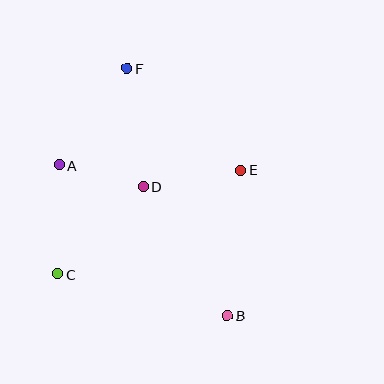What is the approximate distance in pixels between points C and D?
The distance between C and D is approximately 122 pixels.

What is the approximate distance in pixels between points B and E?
The distance between B and E is approximately 146 pixels.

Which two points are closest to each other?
Points A and D are closest to each other.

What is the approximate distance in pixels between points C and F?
The distance between C and F is approximately 217 pixels.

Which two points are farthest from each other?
Points B and F are farthest from each other.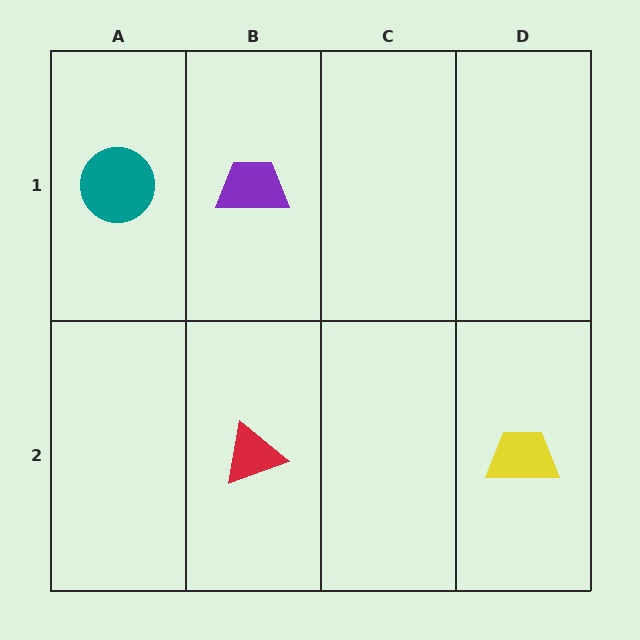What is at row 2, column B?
A red triangle.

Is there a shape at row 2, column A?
No, that cell is empty.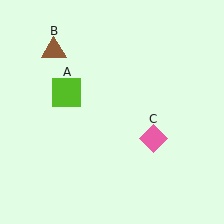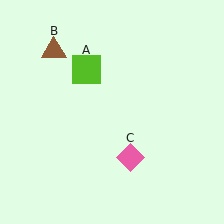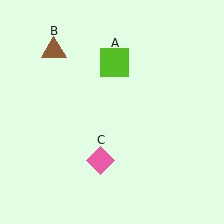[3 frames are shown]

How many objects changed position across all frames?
2 objects changed position: lime square (object A), pink diamond (object C).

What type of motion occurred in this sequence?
The lime square (object A), pink diamond (object C) rotated clockwise around the center of the scene.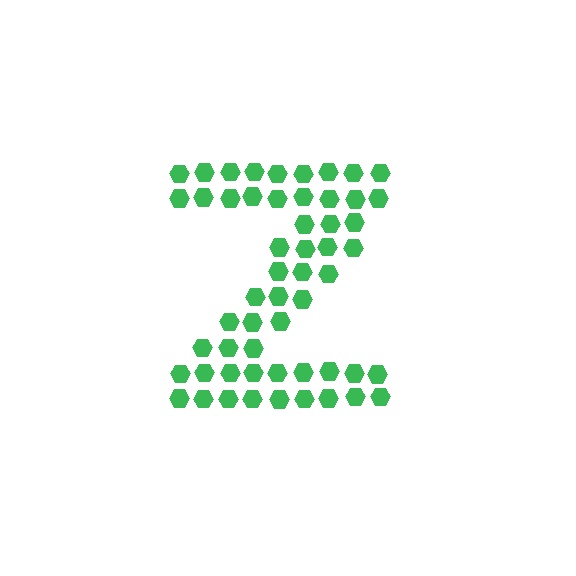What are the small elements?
The small elements are hexagons.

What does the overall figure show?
The overall figure shows the letter Z.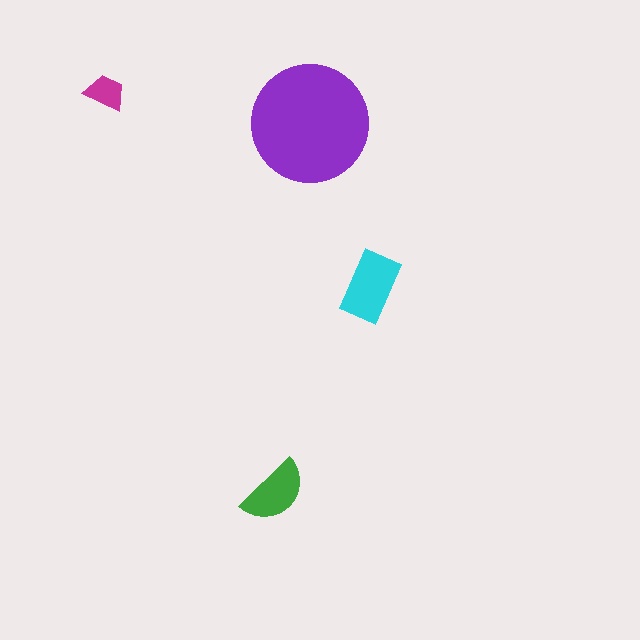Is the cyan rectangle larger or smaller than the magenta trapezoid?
Larger.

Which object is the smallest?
The magenta trapezoid.